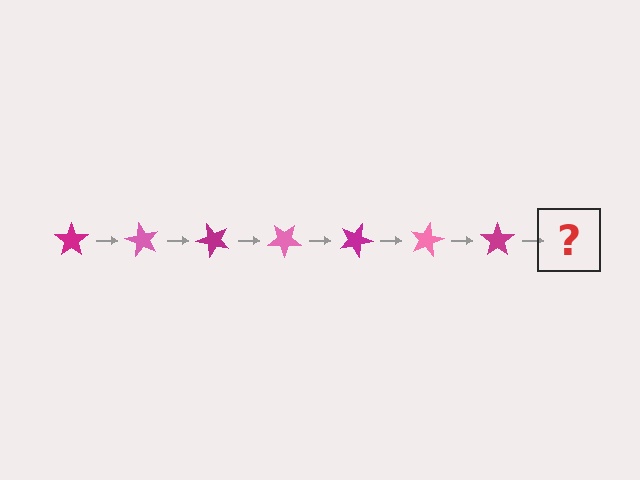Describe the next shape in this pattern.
It should be a pink star, rotated 420 degrees from the start.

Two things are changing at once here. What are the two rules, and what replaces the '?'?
The two rules are that it rotates 60 degrees each step and the color cycles through magenta and pink. The '?' should be a pink star, rotated 420 degrees from the start.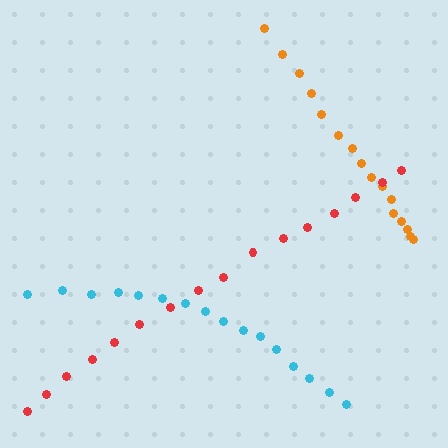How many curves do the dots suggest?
There are 3 distinct paths.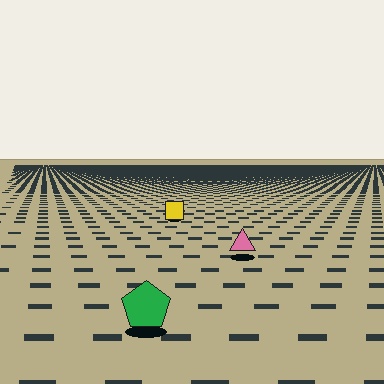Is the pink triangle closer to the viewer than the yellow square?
Yes. The pink triangle is closer — you can tell from the texture gradient: the ground texture is coarser near it.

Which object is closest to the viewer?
The green pentagon is closest. The texture marks near it are larger and more spread out.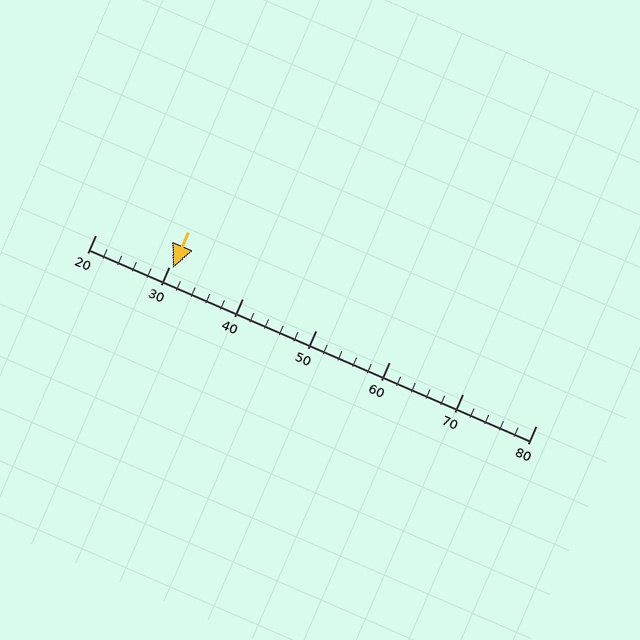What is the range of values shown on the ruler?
The ruler shows values from 20 to 80.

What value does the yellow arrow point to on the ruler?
The yellow arrow points to approximately 30.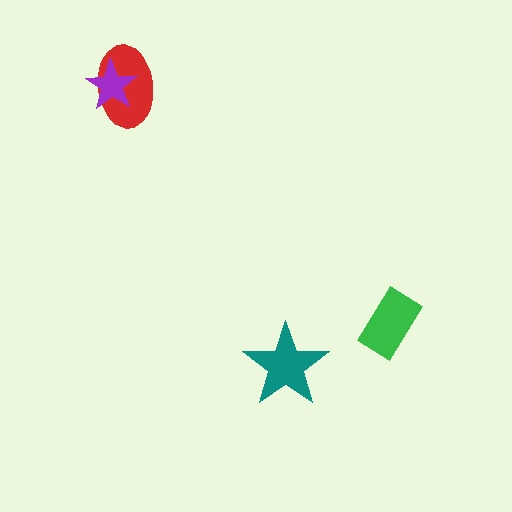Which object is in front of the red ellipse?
The purple star is in front of the red ellipse.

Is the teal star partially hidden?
No, no other shape covers it.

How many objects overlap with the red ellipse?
1 object overlaps with the red ellipse.